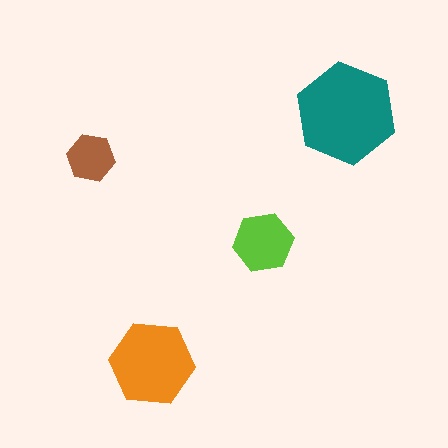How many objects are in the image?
There are 4 objects in the image.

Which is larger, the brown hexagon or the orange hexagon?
The orange one.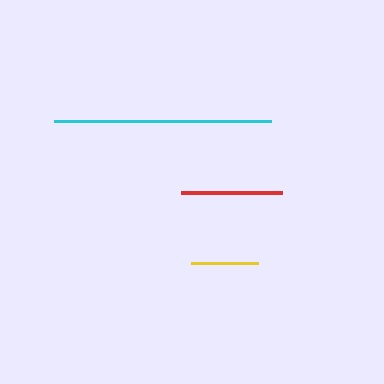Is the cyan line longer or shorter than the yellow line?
The cyan line is longer than the yellow line.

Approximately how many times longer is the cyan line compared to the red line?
The cyan line is approximately 2.2 times the length of the red line.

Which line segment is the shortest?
The yellow line is the shortest at approximately 67 pixels.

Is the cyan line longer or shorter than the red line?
The cyan line is longer than the red line.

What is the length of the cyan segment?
The cyan segment is approximately 217 pixels long.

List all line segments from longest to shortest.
From longest to shortest: cyan, red, yellow.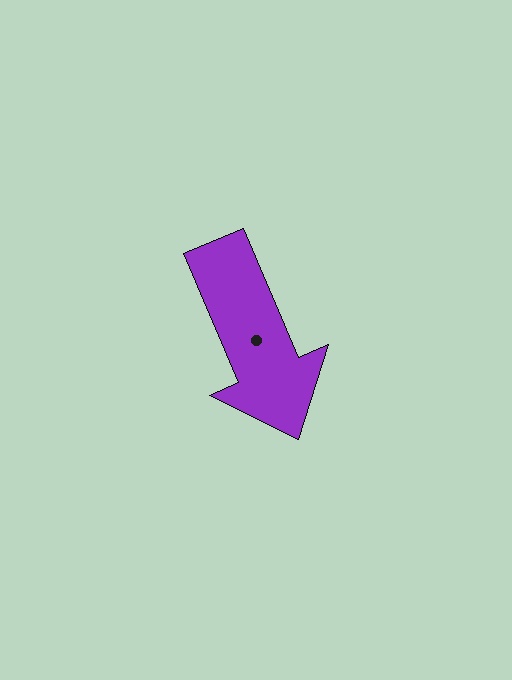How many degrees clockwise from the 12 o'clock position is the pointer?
Approximately 157 degrees.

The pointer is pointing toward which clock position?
Roughly 5 o'clock.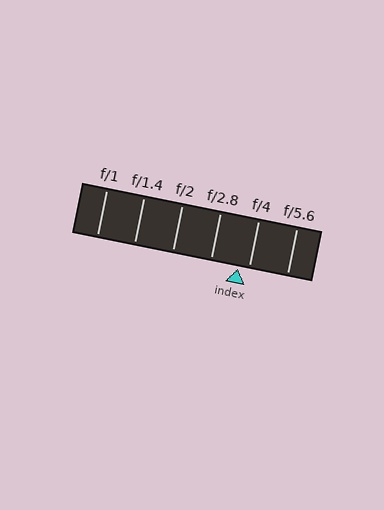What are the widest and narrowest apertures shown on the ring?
The widest aperture shown is f/1 and the narrowest is f/5.6.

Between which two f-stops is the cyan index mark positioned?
The index mark is between f/2.8 and f/4.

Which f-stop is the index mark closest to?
The index mark is closest to f/4.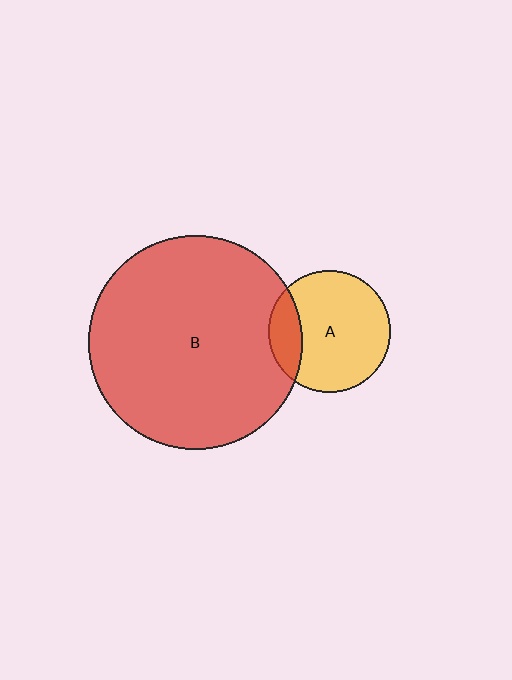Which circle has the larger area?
Circle B (red).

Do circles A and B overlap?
Yes.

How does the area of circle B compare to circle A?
Approximately 3.1 times.